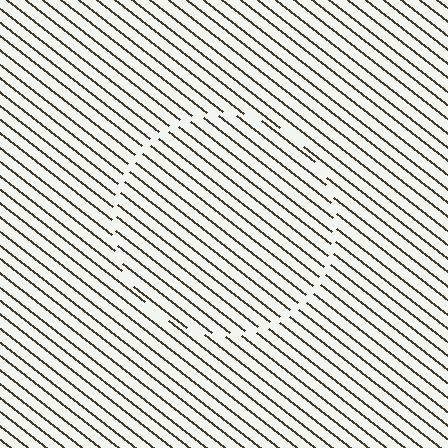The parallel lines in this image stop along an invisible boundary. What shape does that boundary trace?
An illusory circle. The interior of the shape contains the same grating, shifted by half a period — the contour is defined by the phase discontinuity where line-ends from the inner and outer gratings abut.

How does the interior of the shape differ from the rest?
The interior of the shape contains the same grating, shifted by half a period — the contour is defined by the phase discontinuity where line-ends from the inner and outer gratings abut.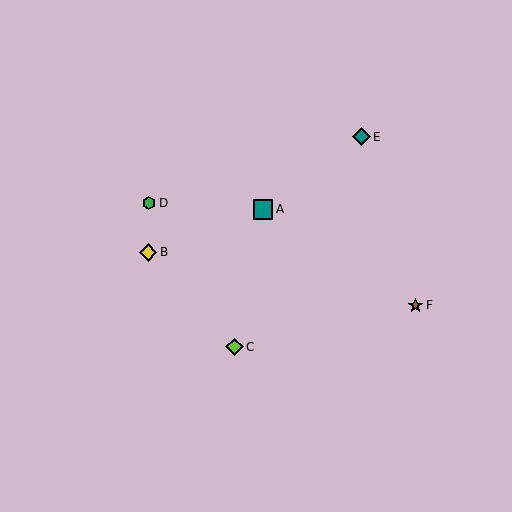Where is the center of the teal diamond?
The center of the teal diamond is at (362, 137).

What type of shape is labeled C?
Shape C is a lime diamond.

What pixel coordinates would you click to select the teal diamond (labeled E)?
Click at (362, 137) to select the teal diamond E.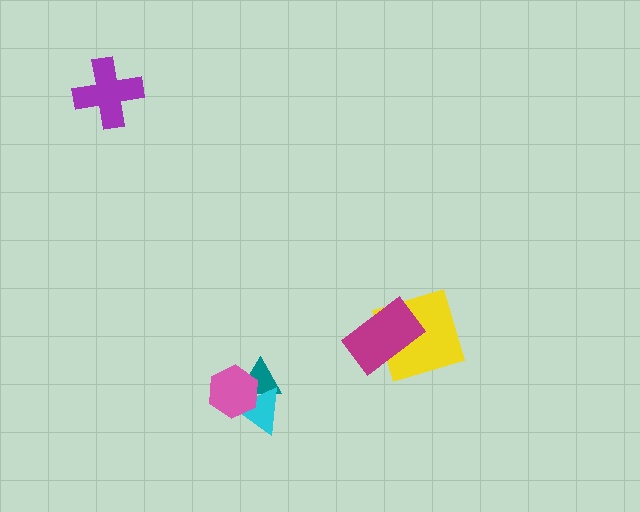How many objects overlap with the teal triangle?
2 objects overlap with the teal triangle.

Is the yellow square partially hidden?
Yes, it is partially covered by another shape.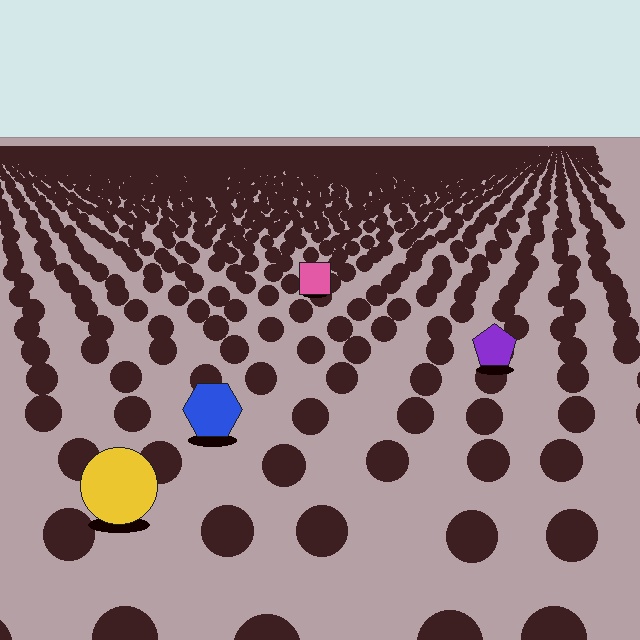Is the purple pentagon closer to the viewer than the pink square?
Yes. The purple pentagon is closer — you can tell from the texture gradient: the ground texture is coarser near it.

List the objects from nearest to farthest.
From nearest to farthest: the yellow circle, the blue hexagon, the purple pentagon, the pink square.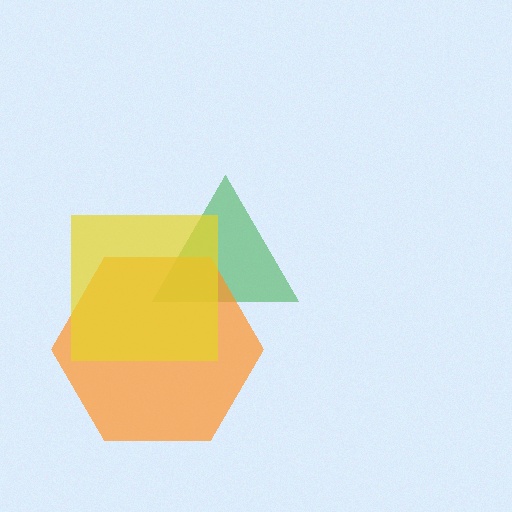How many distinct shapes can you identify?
There are 3 distinct shapes: a green triangle, an orange hexagon, a yellow square.